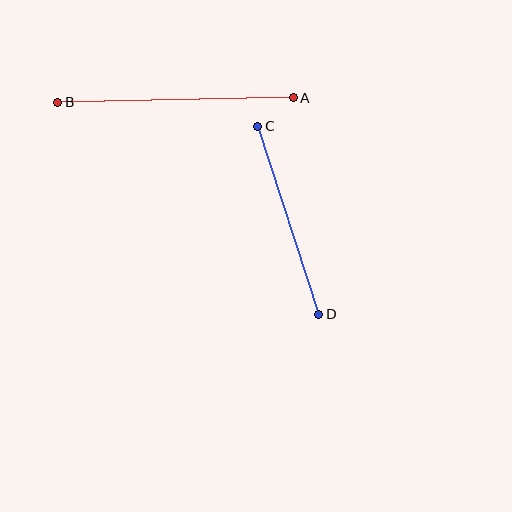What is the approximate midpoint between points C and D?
The midpoint is at approximately (288, 220) pixels.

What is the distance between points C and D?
The distance is approximately 198 pixels.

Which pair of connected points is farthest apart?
Points A and B are farthest apart.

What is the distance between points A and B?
The distance is approximately 235 pixels.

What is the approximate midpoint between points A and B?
The midpoint is at approximately (175, 100) pixels.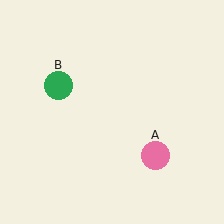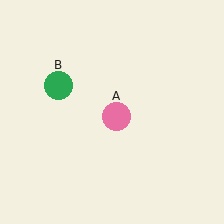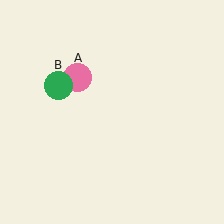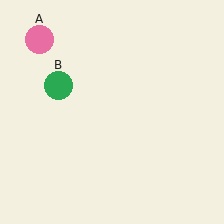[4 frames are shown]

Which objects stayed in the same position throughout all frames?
Green circle (object B) remained stationary.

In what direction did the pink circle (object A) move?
The pink circle (object A) moved up and to the left.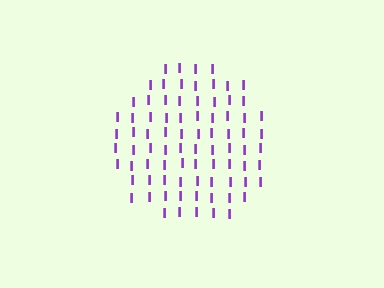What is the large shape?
The large shape is a circle.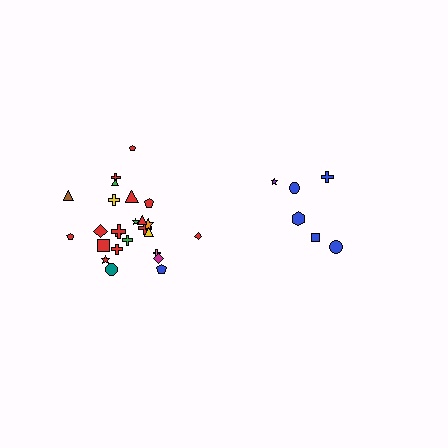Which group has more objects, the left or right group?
The left group.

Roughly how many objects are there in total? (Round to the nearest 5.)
Roughly 30 objects in total.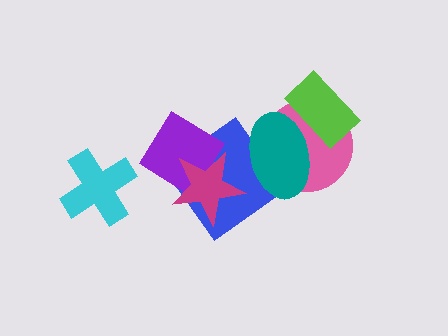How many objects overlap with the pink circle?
2 objects overlap with the pink circle.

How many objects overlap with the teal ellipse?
3 objects overlap with the teal ellipse.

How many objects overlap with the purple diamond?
2 objects overlap with the purple diamond.